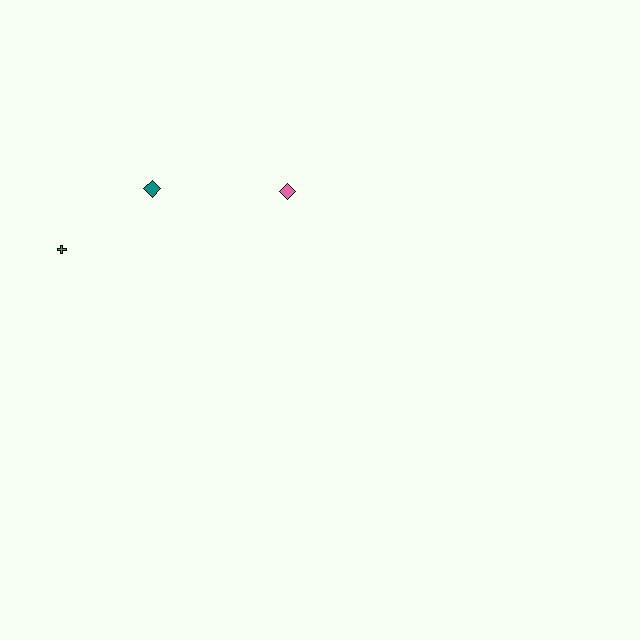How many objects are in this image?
There are 3 objects.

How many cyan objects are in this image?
There are no cyan objects.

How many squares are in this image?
There are no squares.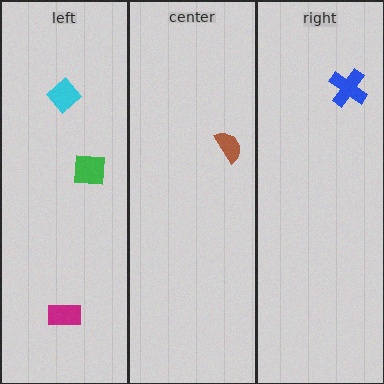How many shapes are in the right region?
1.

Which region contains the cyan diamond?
The left region.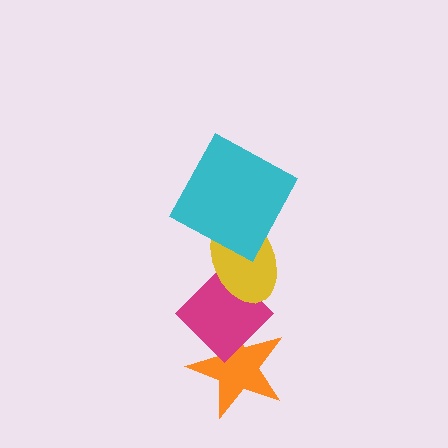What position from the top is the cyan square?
The cyan square is 1st from the top.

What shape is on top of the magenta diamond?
The yellow ellipse is on top of the magenta diamond.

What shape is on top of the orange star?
The magenta diamond is on top of the orange star.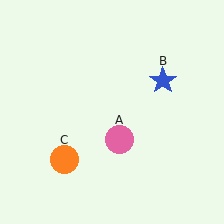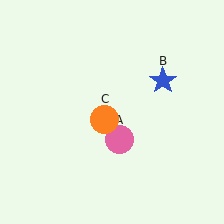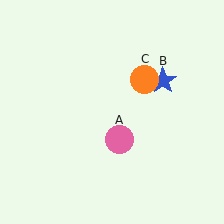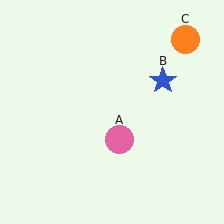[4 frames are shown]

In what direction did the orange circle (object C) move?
The orange circle (object C) moved up and to the right.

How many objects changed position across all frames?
1 object changed position: orange circle (object C).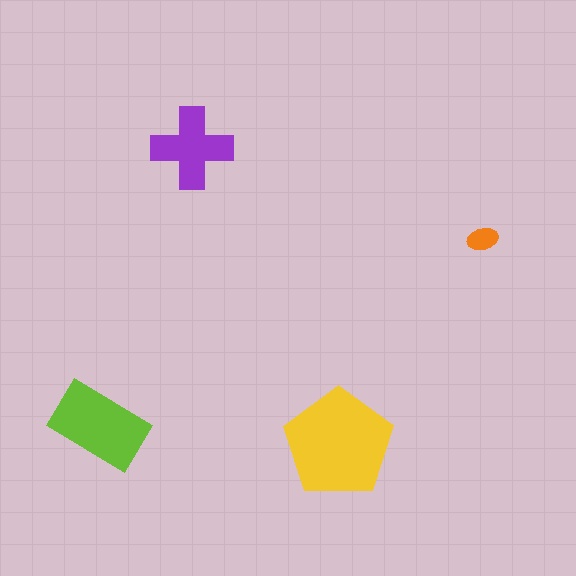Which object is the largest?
The yellow pentagon.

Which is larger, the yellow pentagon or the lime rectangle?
The yellow pentagon.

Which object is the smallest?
The orange ellipse.